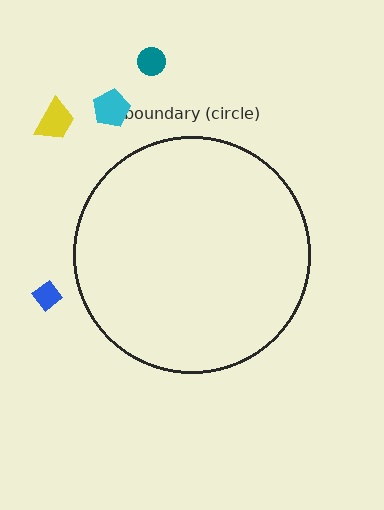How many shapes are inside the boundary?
0 inside, 4 outside.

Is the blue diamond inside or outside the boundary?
Outside.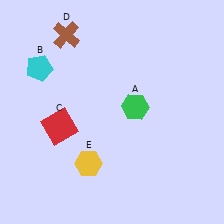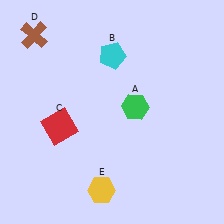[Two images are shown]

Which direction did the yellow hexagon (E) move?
The yellow hexagon (E) moved down.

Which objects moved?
The objects that moved are: the cyan pentagon (B), the brown cross (D), the yellow hexagon (E).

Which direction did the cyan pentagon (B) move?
The cyan pentagon (B) moved right.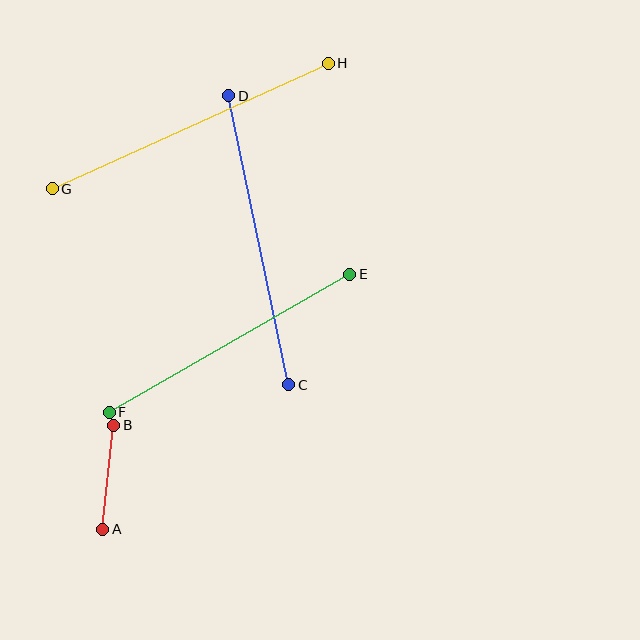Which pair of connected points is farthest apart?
Points G and H are farthest apart.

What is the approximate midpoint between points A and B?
The midpoint is at approximately (108, 477) pixels.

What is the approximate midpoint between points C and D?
The midpoint is at approximately (259, 240) pixels.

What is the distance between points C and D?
The distance is approximately 295 pixels.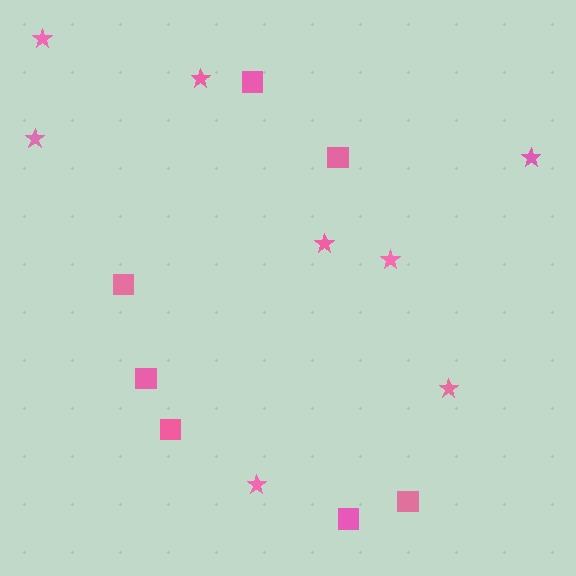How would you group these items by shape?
There are 2 groups: one group of squares (7) and one group of stars (8).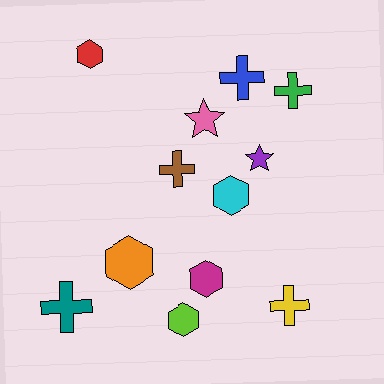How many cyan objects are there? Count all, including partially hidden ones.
There is 1 cyan object.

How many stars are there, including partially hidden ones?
There are 2 stars.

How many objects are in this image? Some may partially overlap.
There are 12 objects.